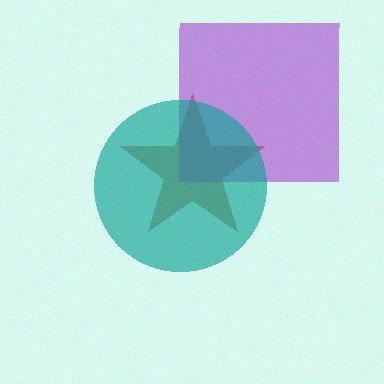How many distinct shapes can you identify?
There are 3 distinct shapes: a brown star, a purple square, a teal circle.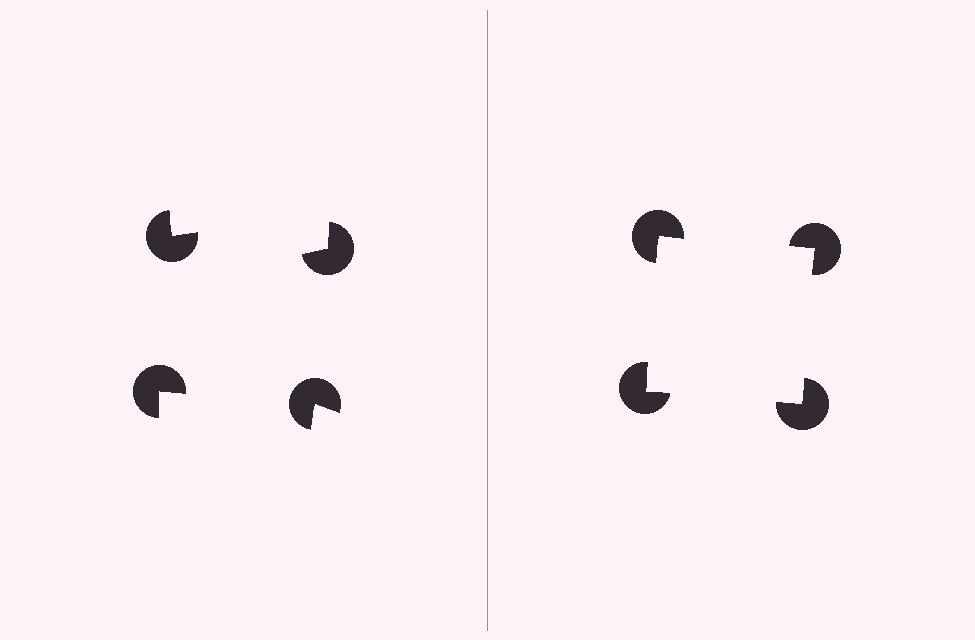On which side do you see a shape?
An illusory square appears on the right side. On the left side the wedge cuts are rotated, so no coherent shape forms.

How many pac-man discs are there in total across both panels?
8 — 4 on each side.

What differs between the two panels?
The pac-man discs are positioned identically on both sides; only the wedge orientations differ. On the right they align to a square; on the left they are misaligned.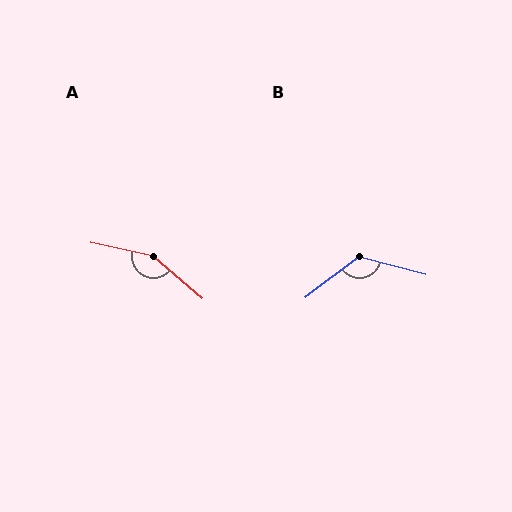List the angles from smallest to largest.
B (128°), A (152°).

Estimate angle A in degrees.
Approximately 152 degrees.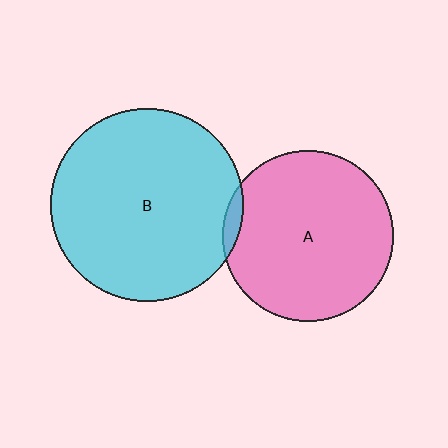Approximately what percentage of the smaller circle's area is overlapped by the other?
Approximately 5%.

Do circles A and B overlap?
Yes.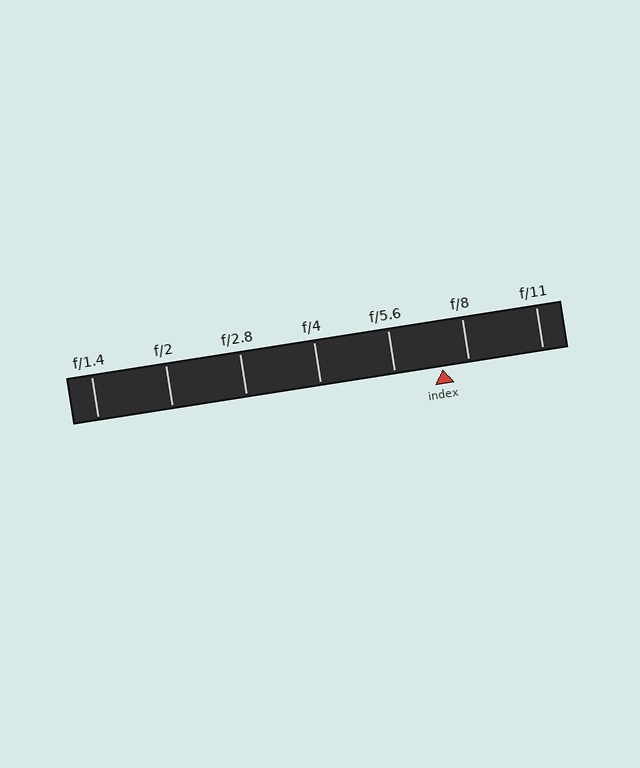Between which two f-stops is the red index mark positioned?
The index mark is between f/5.6 and f/8.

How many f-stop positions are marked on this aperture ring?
There are 7 f-stop positions marked.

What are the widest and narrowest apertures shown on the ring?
The widest aperture shown is f/1.4 and the narrowest is f/11.